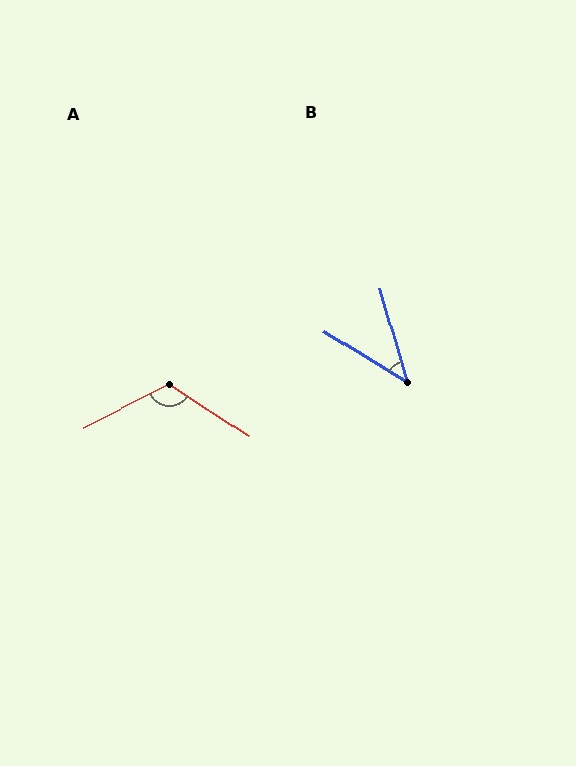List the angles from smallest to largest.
B (43°), A (119°).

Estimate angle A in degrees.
Approximately 119 degrees.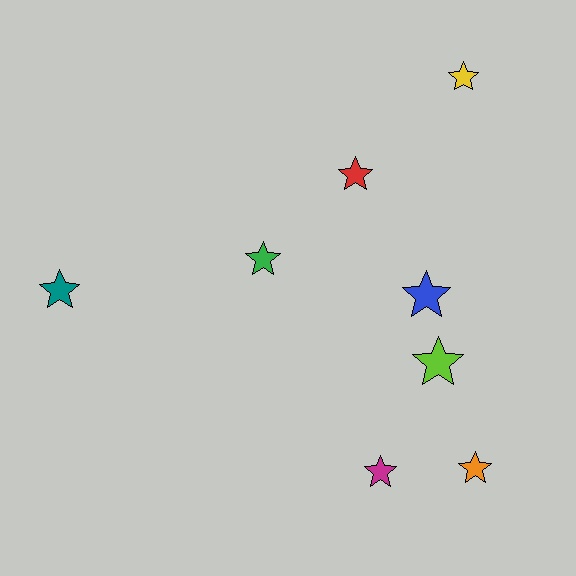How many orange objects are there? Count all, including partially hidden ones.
There is 1 orange object.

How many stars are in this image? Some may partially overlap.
There are 8 stars.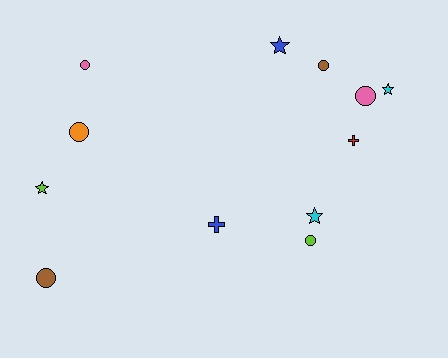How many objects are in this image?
There are 12 objects.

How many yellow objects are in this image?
There are no yellow objects.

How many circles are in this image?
There are 6 circles.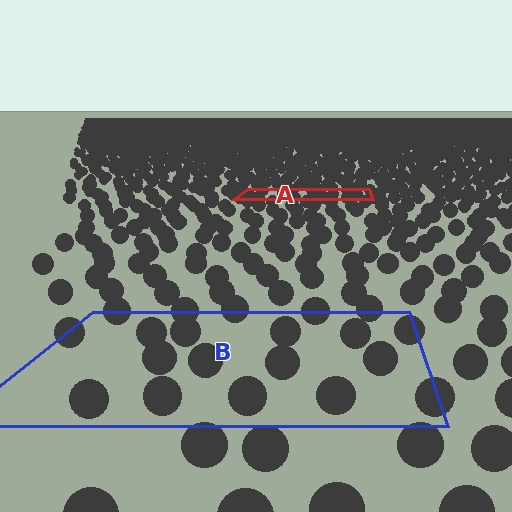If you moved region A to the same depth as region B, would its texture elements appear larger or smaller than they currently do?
They would appear larger. At a closer depth, the same texture elements are projected at a bigger on-screen size.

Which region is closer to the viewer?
Region B is closer. The texture elements there are larger and more spread out.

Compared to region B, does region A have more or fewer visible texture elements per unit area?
Region A has more texture elements per unit area — they are packed more densely because it is farther away.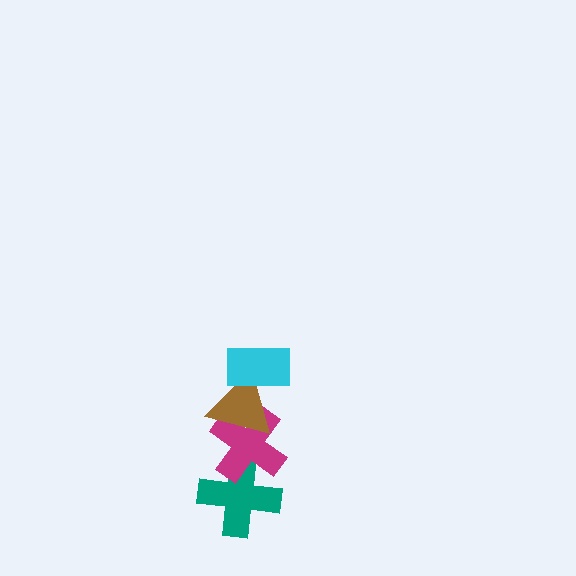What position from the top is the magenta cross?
The magenta cross is 3rd from the top.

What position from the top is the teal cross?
The teal cross is 4th from the top.